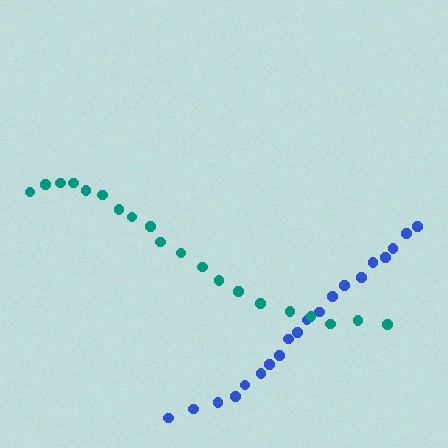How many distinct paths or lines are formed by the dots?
There are 2 distinct paths.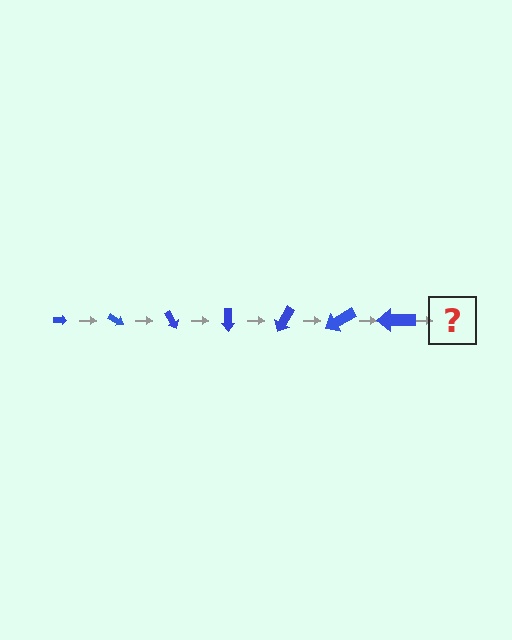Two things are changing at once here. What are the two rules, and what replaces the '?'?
The two rules are that the arrow grows larger each step and it rotates 30 degrees each step. The '?' should be an arrow, larger than the previous one and rotated 210 degrees from the start.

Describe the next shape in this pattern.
It should be an arrow, larger than the previous one and rotated 210 degrees from the start.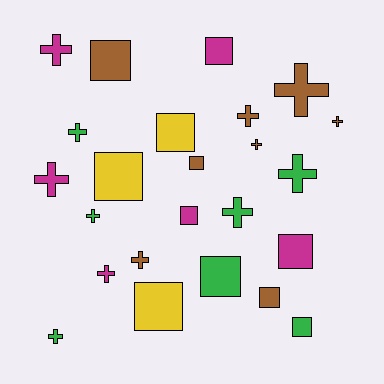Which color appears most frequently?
Brown, with 8 objects.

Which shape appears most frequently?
Cross, with 13 objects.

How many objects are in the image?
There are 24 objects.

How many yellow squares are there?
There are 3 yellow squares.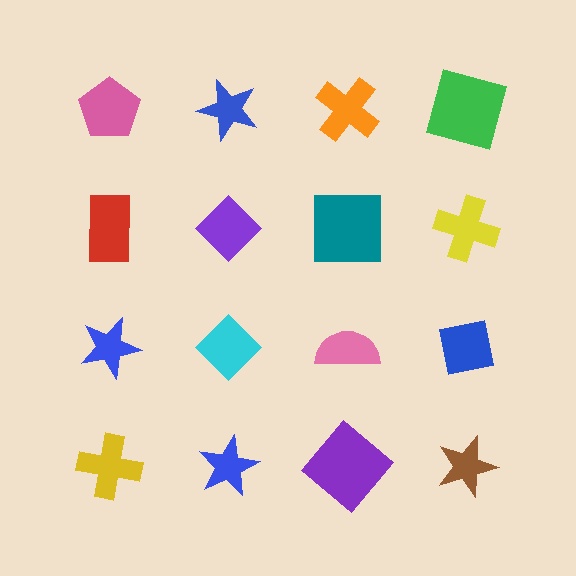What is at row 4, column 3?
A purple diamond.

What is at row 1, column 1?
A pink pentagon.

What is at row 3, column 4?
A blue square.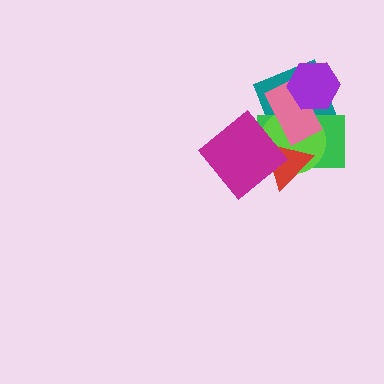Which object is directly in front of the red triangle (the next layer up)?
The magenta diamond is directly in front of the red triangle.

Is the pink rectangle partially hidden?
Yes, it is partially covered by another shape.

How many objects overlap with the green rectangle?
6 objects overlap with the green rectangle.